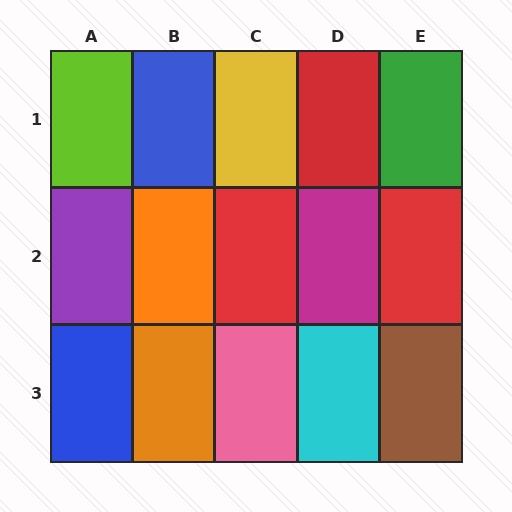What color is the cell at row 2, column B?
Orange.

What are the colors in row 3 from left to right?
Blue, orange, pink, cyan, brown.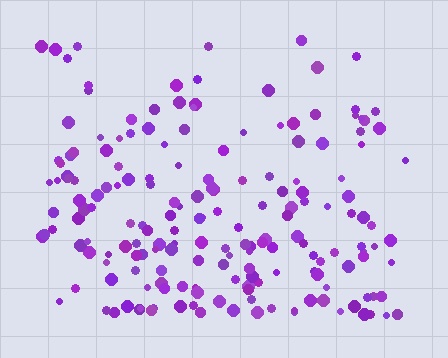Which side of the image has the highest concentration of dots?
The bottom.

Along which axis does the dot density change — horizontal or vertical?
Vertical.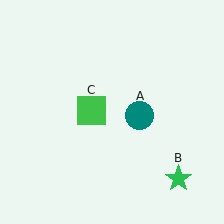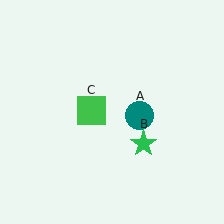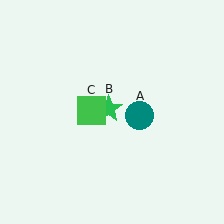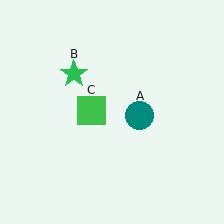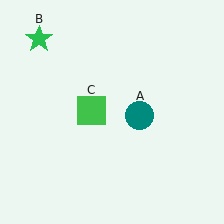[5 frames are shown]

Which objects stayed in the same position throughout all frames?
Teal circle (object A) and green square (object C) remained stationary.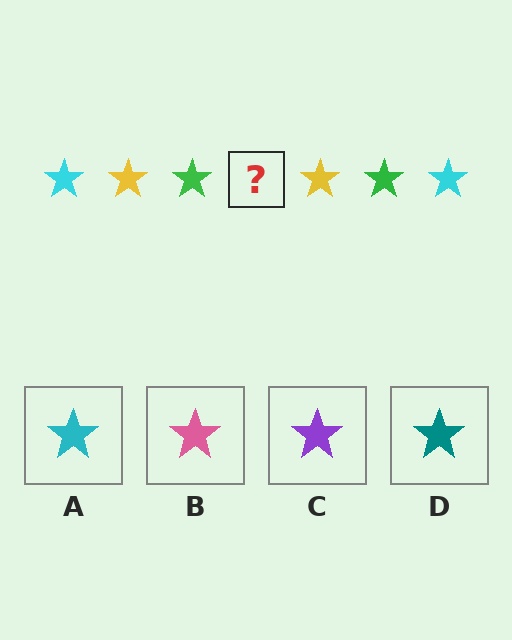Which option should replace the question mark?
Option A.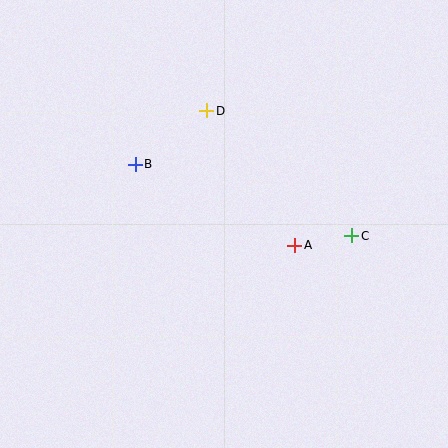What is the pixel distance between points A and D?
The distance between A and D is 161 pixels.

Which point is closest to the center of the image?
Point A at (295, 245) is closest to the center.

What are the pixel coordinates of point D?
Point D is at (207, 111).